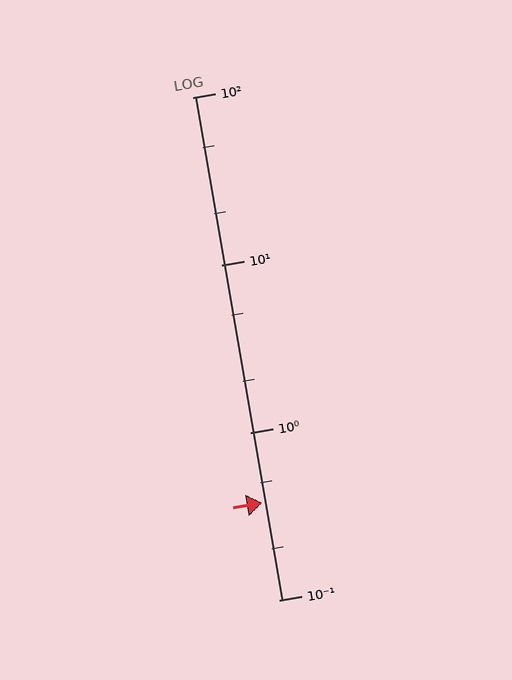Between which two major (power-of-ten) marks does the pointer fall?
The pointer is between 0.1 and 1.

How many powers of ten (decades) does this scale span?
The scale spans 3 decades, from 0.1 to 100.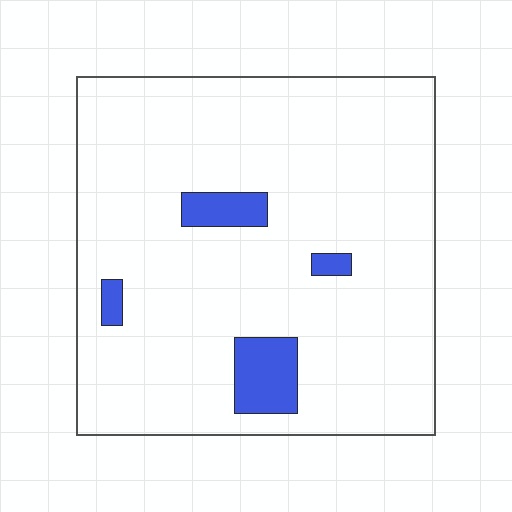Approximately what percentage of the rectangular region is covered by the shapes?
Approximately 10%.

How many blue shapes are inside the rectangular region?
4.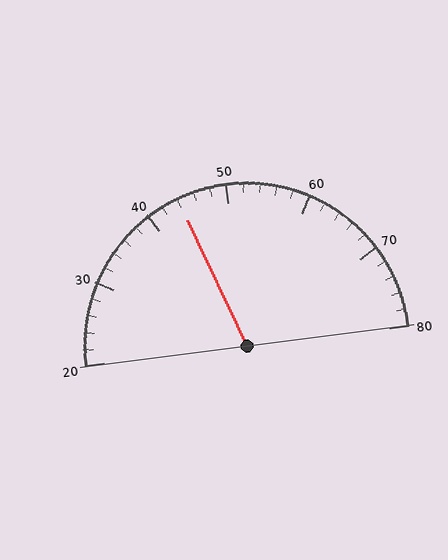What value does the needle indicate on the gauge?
The needle indicates approximately 44.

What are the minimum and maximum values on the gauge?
The gauge ranges from 20 to 80.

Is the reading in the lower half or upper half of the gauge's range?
The reading is in the lower half of the range (20 to 80).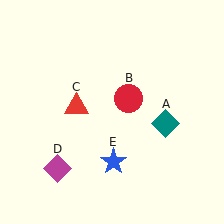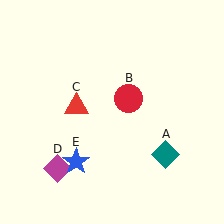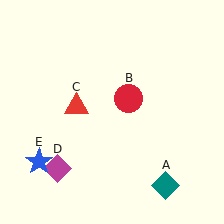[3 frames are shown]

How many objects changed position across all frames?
2 objects changed position: teal diamond (object A), blue star (object E).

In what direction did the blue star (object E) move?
The blue star (object E) moved left.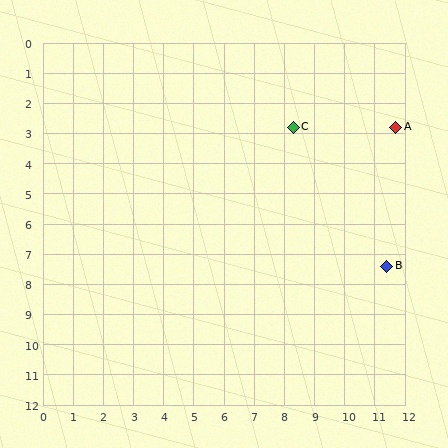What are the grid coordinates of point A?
Point A is at approximately (11.7, 2.8).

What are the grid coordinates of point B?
Point B is at approximately (11.4, 7.4).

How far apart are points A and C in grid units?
Points A and C are about 3.4 grid units apart.